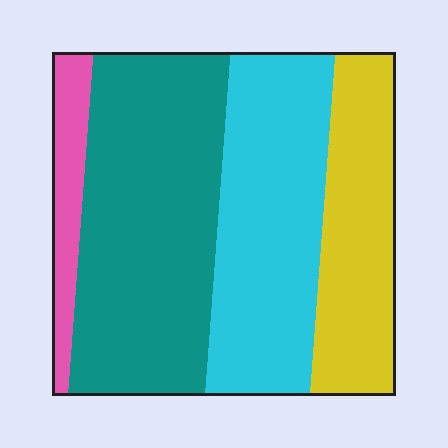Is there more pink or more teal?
Teal.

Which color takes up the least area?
Pink, at roughly 10%.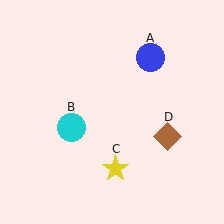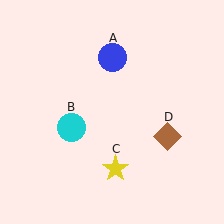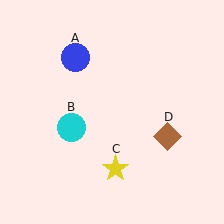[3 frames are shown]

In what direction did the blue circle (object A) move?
The blue circle (object A) moved left.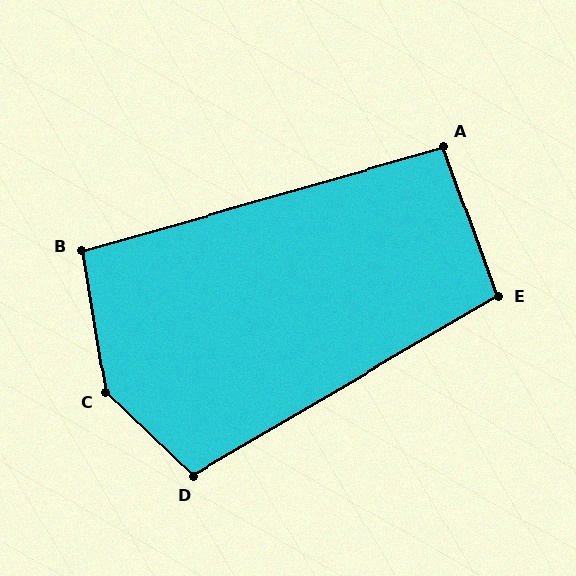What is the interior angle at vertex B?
Approximately 96 degrees (obtuse).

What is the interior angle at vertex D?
Approximately 106 degrees (obtuse).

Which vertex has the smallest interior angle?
A, at approximately 94 degrees.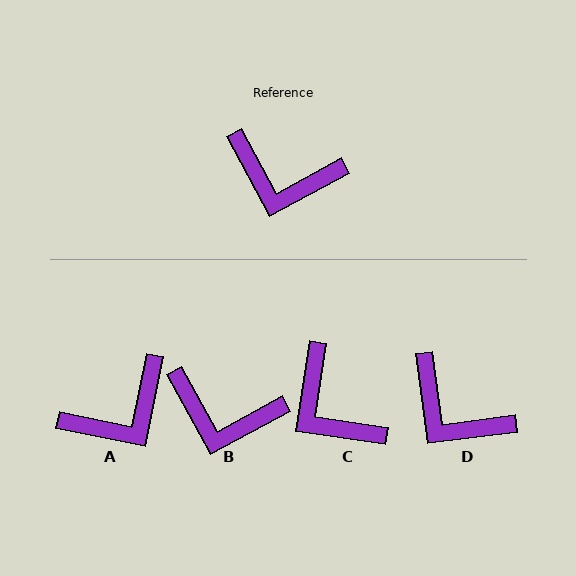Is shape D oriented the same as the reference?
No, it is off by about 21 degrees.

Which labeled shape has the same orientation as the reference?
B.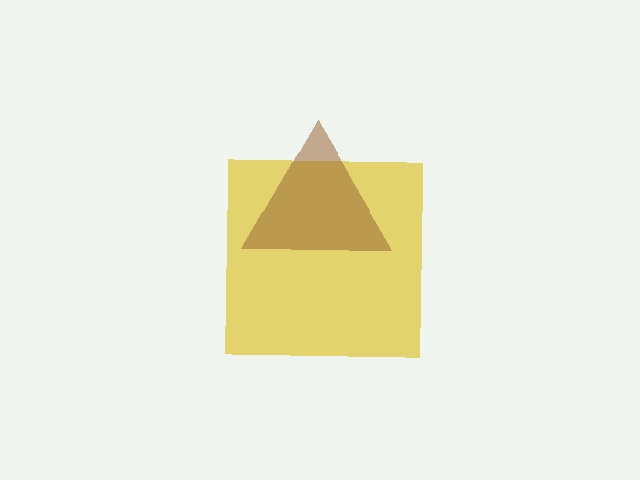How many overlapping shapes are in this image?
There are 2 overlapping shapes in the image.